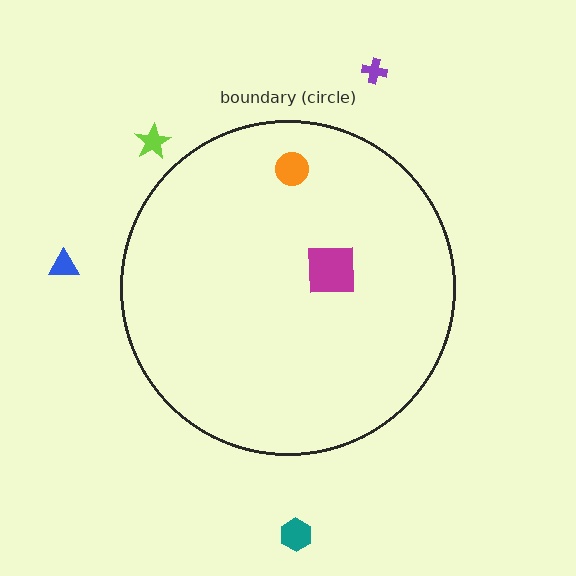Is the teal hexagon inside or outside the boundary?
Outside.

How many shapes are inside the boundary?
2 inside, 4 outside.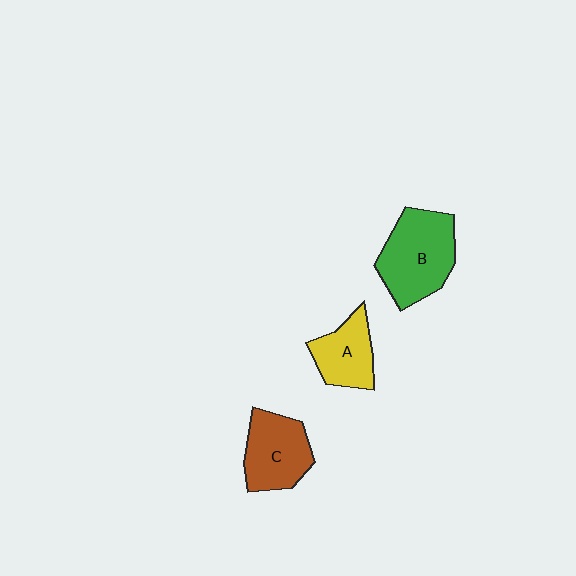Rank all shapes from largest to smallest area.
From largest to smallest: B (green), C (brown), A (yellow).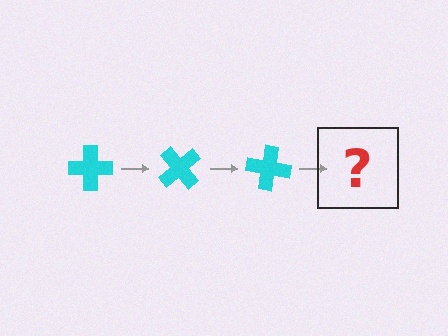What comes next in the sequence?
The next element should be a cyan cross rotated 150 degrees.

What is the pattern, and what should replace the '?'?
The pattern is that the cross rotates 50 degrees each step. The '?' should be a cyan cross rotated 150 degrees.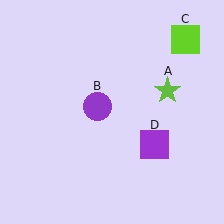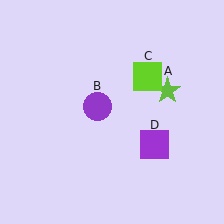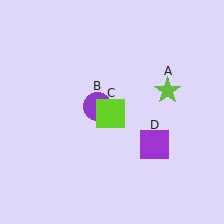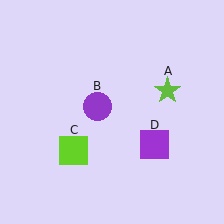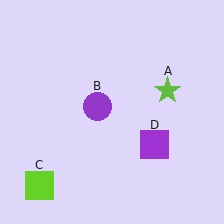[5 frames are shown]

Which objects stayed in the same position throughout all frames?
Lime star (object A) and purple circle (object B) and purple square (object D) remained stationary.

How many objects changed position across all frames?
1 object changed position: lime square (object C).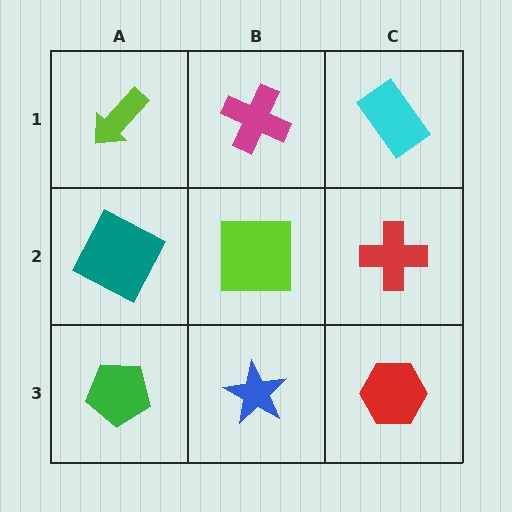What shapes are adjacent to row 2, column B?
A magenta cross (row 1, column B), a blue star (row 3, column B), a teal square (row 2, column A), a red cross (row 2, column C).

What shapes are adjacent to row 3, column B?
A lime square (row 2, column B), a green pentagon (row 3, column A), a red hexagon (row 3, column C).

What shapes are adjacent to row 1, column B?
A lime square (row 2, column B), a lime arrow (row 1, column A), a cyan rectangle (row 1, column C).